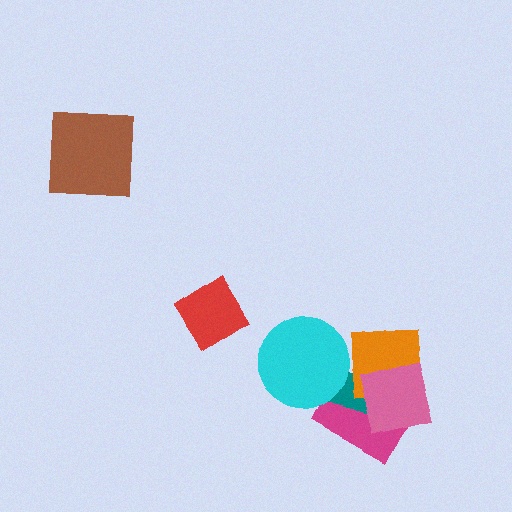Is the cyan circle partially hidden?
Yes, it is partially covered by another shape.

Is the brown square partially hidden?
No, no other shape covers it.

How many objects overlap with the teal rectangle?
4 objects overlap with the teal rectangle.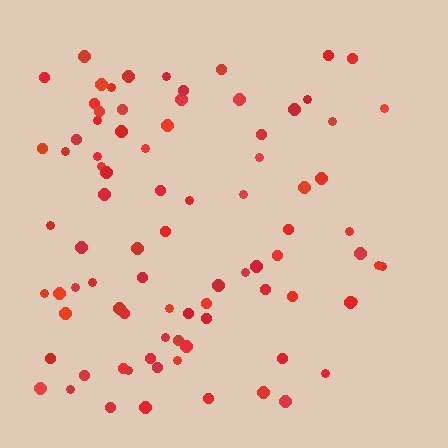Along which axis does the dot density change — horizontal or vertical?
Horizontal.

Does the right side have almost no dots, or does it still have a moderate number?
Still a moderate number, just noticeably fewer than the left.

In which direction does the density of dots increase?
From right to left, with the left side densest.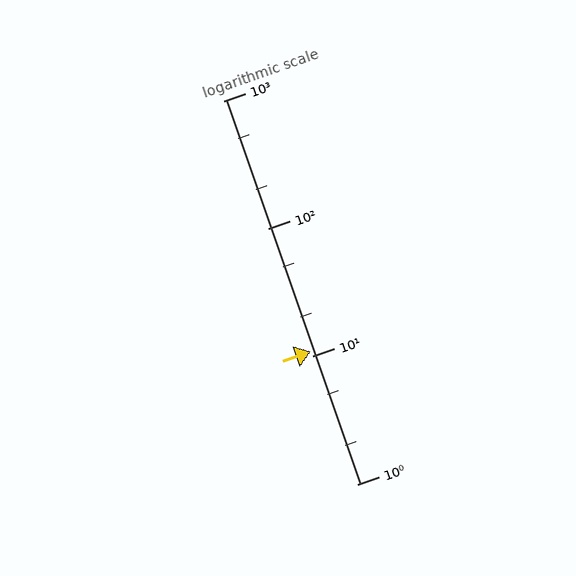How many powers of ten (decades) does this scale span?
The scale spans 3 decades, from 1 to 1000.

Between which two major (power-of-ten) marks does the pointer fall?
The pointer is between 10 and 100.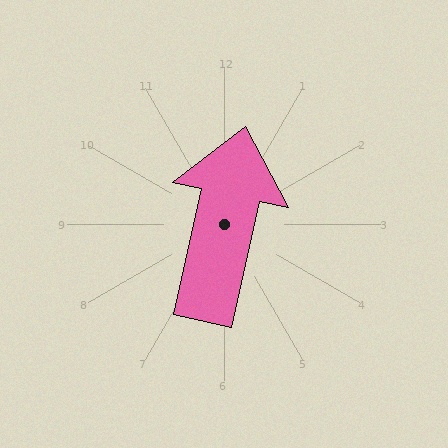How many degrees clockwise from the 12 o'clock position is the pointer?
Approximately 12 degrees.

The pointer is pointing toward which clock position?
Roughly 12 o'clock.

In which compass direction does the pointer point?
North.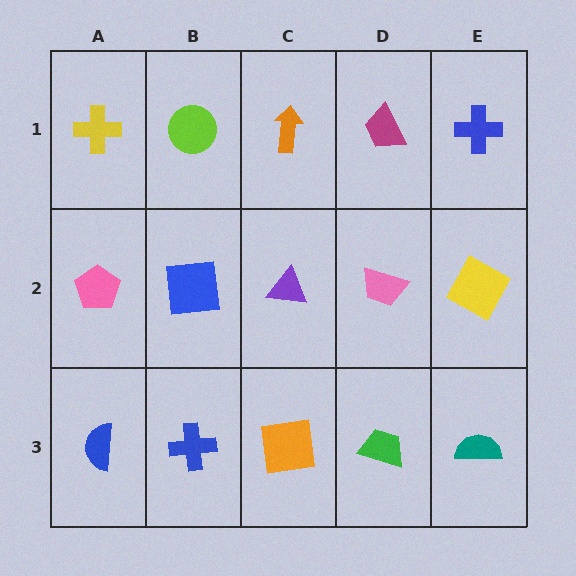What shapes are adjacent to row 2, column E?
A blue cross (row 1, column E), a teal semicircle (row 3, column E), a pink trapezoid (row 2, column D).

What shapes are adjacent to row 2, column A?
A yellow cross (row 1, column A), a blue semicircle (row 3, column A), a blue square (row 2, column B).